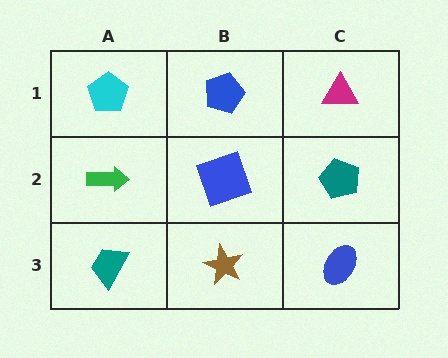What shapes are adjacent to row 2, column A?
A cyan pentagon (row 1, column A), a teal trapezoid (row 3, column A), a blue square (row 2, column B).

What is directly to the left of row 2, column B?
A green arrow.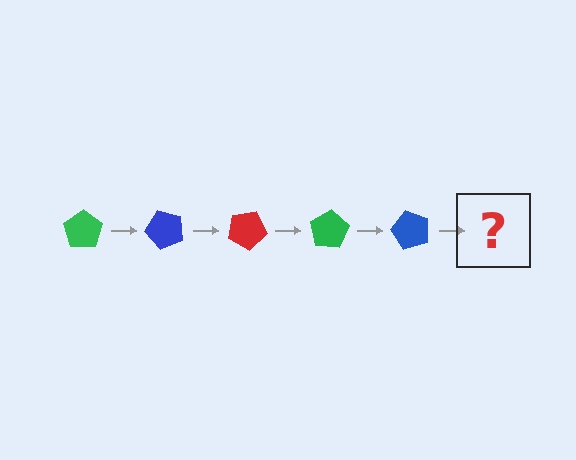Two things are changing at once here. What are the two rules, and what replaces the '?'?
The two rules are that it rotates 50 degrees each step and the color cycles through green, blue, and red. The '?' should be a red pentagon, rotated 250 degrees from the start.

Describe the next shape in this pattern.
It should be a red pentagon, rotated 250 degrees from the start.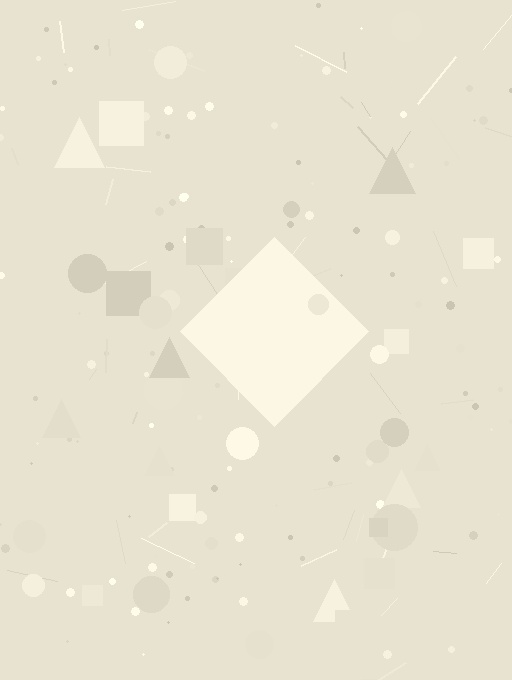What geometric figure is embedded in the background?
A diamond is embedded in the background.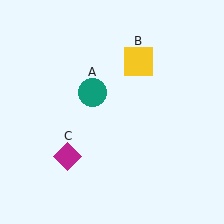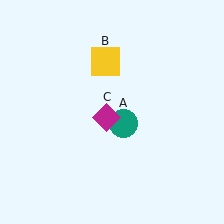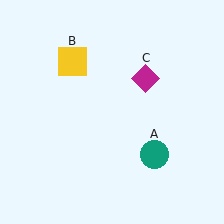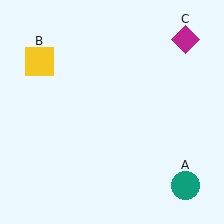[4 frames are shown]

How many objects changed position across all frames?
3 objects changed position: teal circle (object A), yellow square (object B), magenta diamond (object C).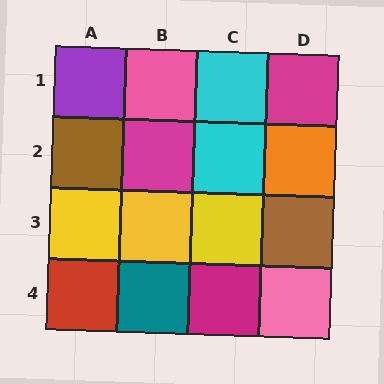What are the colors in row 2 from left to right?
Brown, magenta, cyan, orange.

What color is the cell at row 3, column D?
Brown.